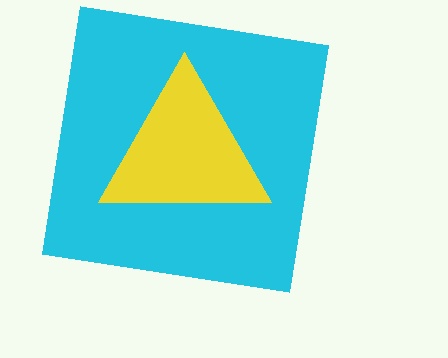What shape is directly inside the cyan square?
The yellow triangle.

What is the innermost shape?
The yellow triangle.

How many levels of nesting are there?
2.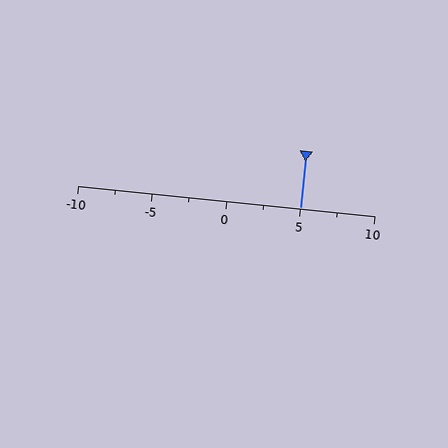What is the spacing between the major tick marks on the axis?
The major ticks are spaced 5 apart.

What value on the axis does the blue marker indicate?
The marker indicates approximately 5.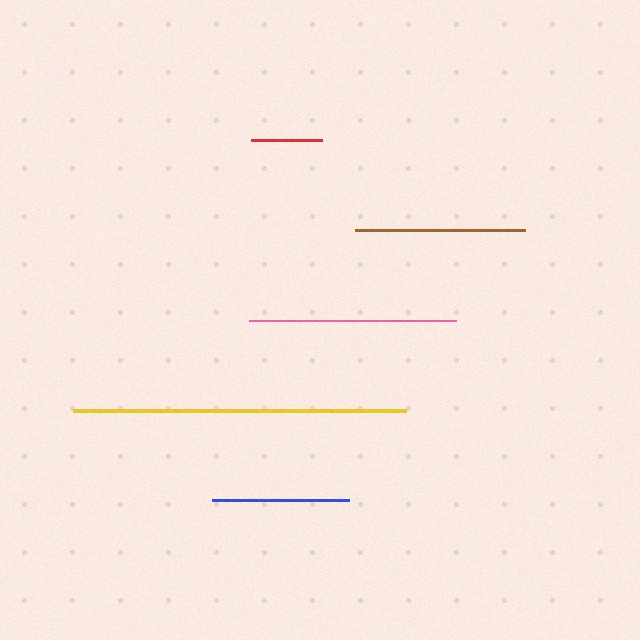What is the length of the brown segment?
The brown segment is approximately 170 pixels long.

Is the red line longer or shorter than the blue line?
The blue line is longer than the red line.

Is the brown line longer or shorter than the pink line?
The pink line is longer than the brown line.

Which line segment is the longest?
The yellow line is the longest at approximately 332 pixels.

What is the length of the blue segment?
The blue segment is approximately 137 pixels long.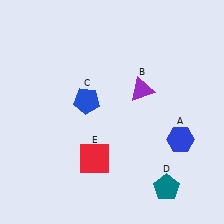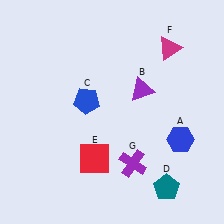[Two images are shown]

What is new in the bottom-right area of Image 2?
A purple cross (G) was added in the bottom-right area of Image 2.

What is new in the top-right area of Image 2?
A magenta triangle (F) was added in the top-right area of Image 2.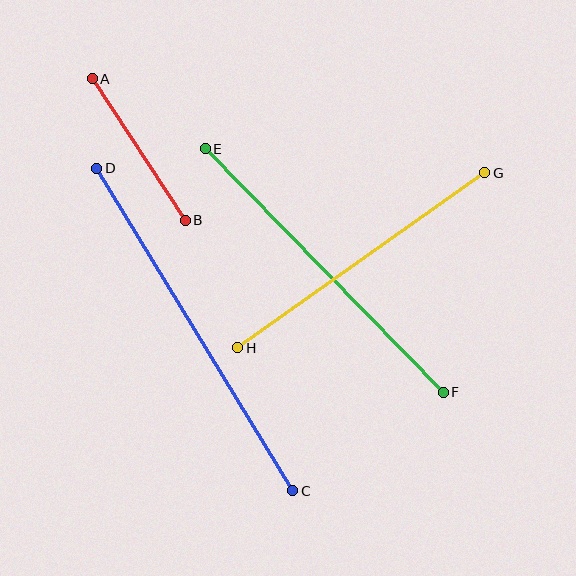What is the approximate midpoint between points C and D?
The midpoint is at approximately (195, 329) pixels.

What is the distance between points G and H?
The distance is approximately 303 pixels.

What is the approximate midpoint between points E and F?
The midpoint is at approximately (324, 270) pixels.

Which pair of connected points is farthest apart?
Points C and D are farthest apart.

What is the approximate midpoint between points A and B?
The midpoint is at approximately (139, 150) pixels.